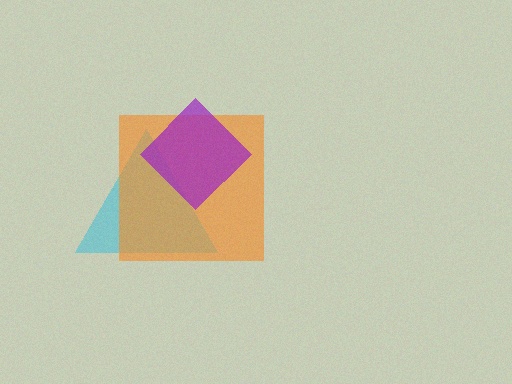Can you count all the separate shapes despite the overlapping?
Yes, there are 3 separate shapes.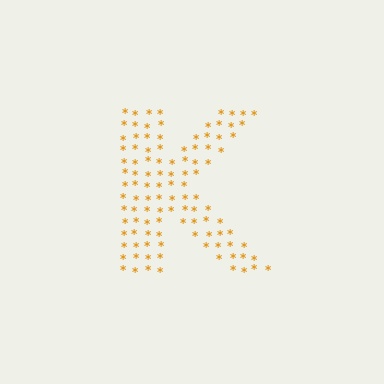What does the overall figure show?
The overall figure shows the letter K.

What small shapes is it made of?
It is made of small asterisks.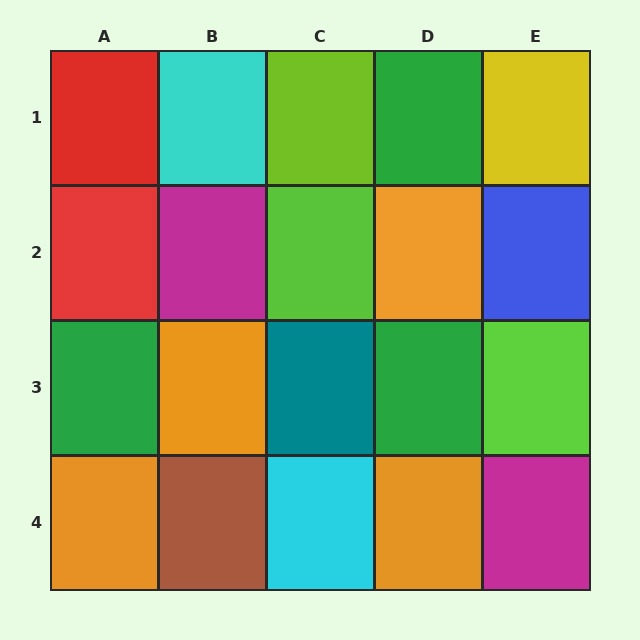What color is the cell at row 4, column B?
Brown.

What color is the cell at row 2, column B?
Magenta.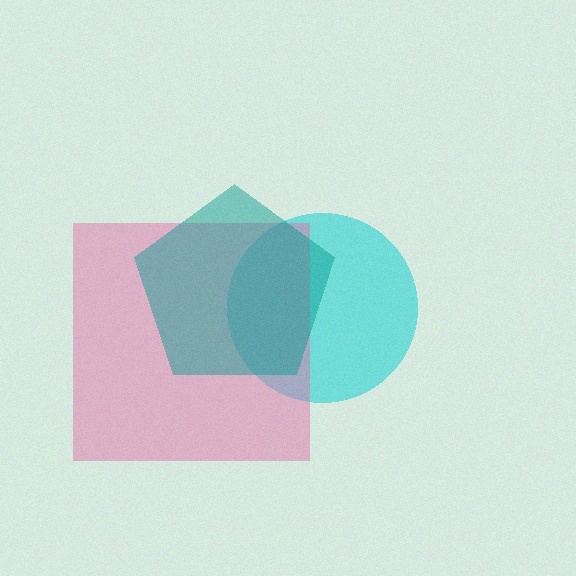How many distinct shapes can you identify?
There are 3 distinct shapes: a cyan circle, a pink square, a teal pentagon.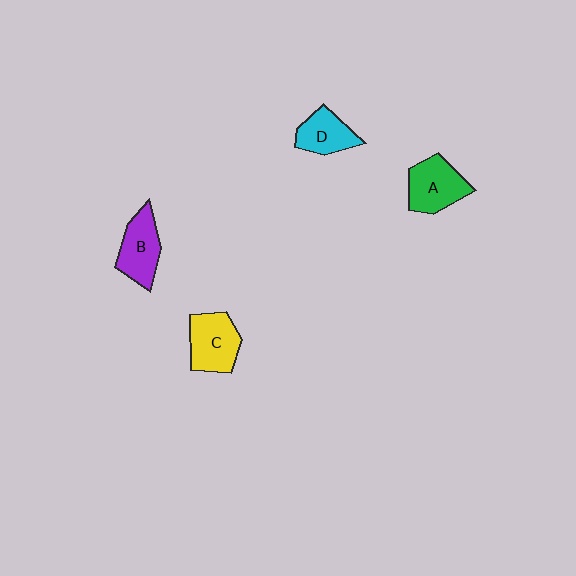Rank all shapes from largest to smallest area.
From largest to smallest: C (yellow), A (green), B (purple), D (cyan).